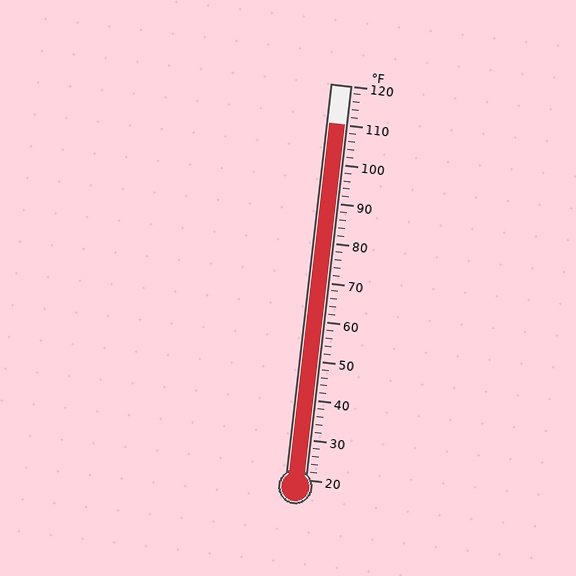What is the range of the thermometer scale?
The thermometer scale ranges from 20°F to 120°F.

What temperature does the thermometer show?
The thermometer shows approximately 110°F.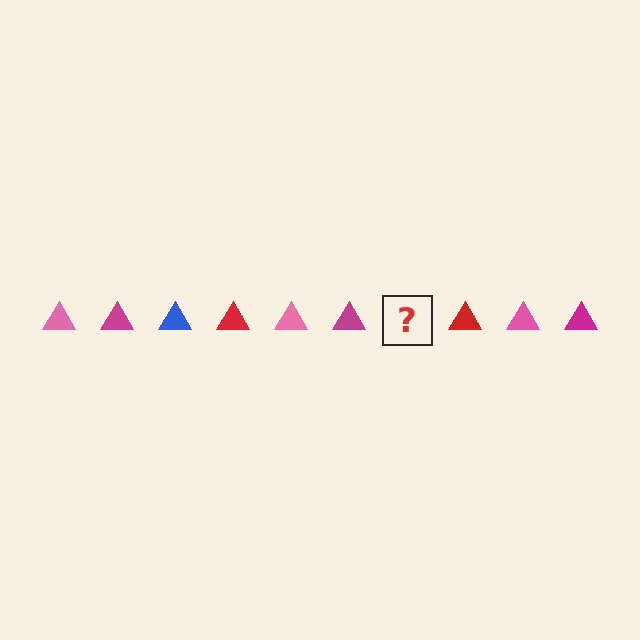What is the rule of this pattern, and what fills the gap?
The rule is that the pattern cycles through pink, magenta, blue, red triangles. The gap should be filled with a blue triangle.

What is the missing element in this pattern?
The missing element is a blue triangle.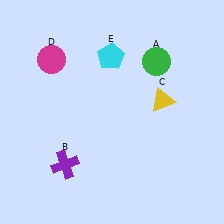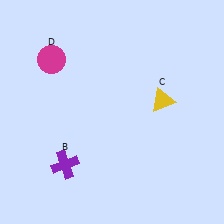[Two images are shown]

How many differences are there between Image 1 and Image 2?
There are 2 differences between the two images.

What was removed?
The green circle (A), the cyan pentagon (E) were removed in Image 2.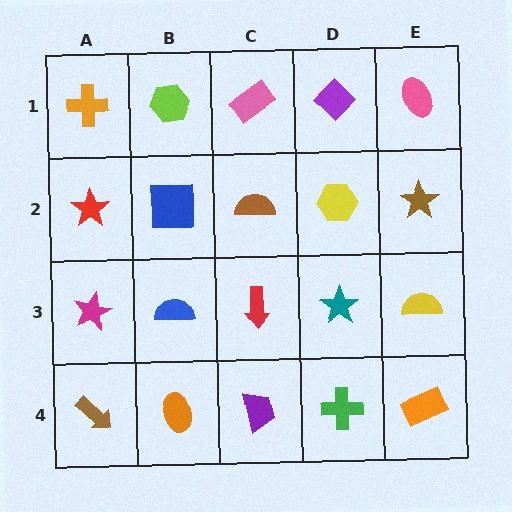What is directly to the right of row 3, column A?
A blue semicircle.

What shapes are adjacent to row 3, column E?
A brown star (row 2, column E), an orange rectangle (row 4, column E), a teal star (row 3, column D).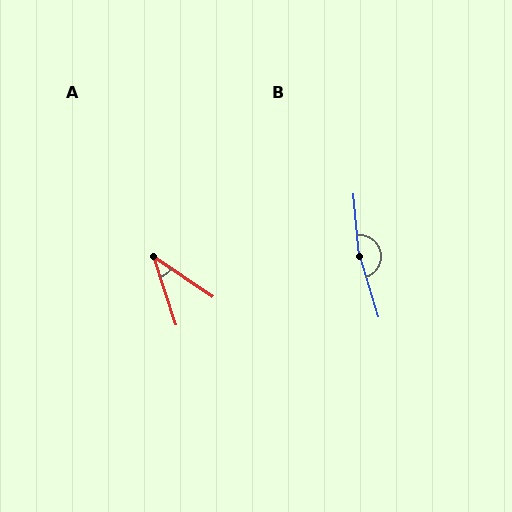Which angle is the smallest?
A, at approximately 37 degrees.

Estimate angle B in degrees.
Approximately 168 degrees.